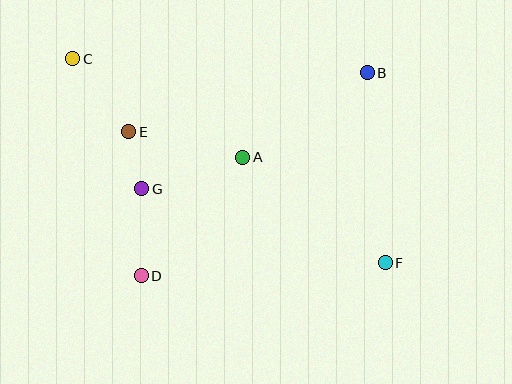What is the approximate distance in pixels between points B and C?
The distance between B and C is approximately 295 pixels.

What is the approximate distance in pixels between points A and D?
The distance between A and D is approximately 156 pixels.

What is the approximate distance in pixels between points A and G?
The distance between A and G is approximately 106 pixels.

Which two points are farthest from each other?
Points C and F are farthest from each other.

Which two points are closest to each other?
Points E and G are closest to each other.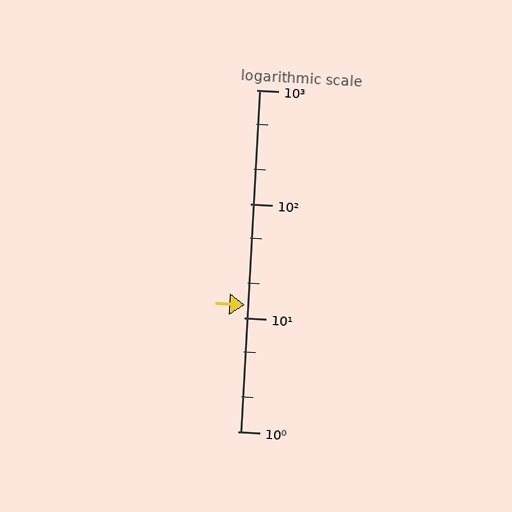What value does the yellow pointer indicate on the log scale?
The pointer indicates approximately 13.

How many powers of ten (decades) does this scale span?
The scale spans 3 decades, from 1 to 1000.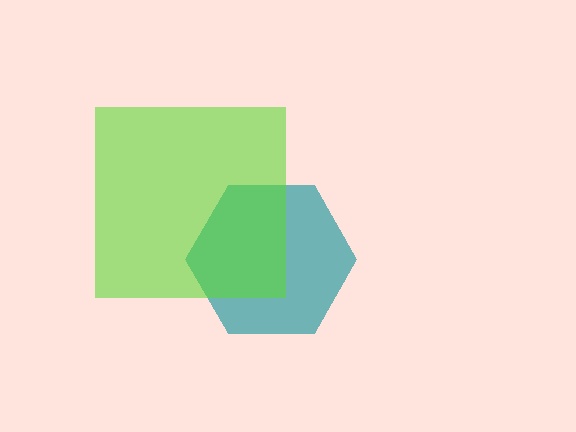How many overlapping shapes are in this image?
There are 2 overlapping shapes in the image.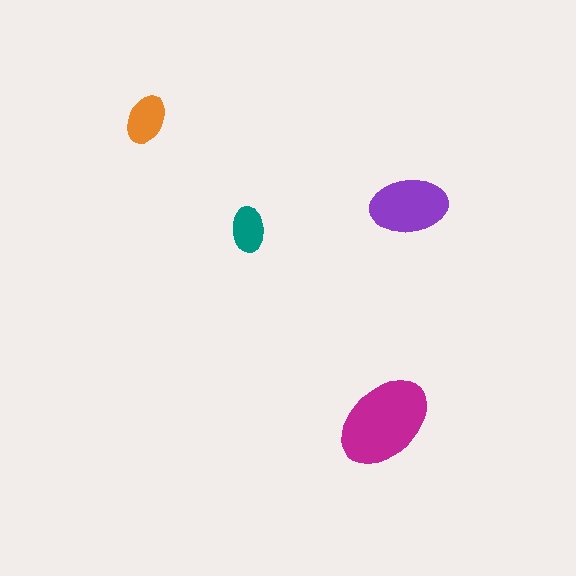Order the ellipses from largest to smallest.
the magenta one, the purple one, the orange one, the teal one.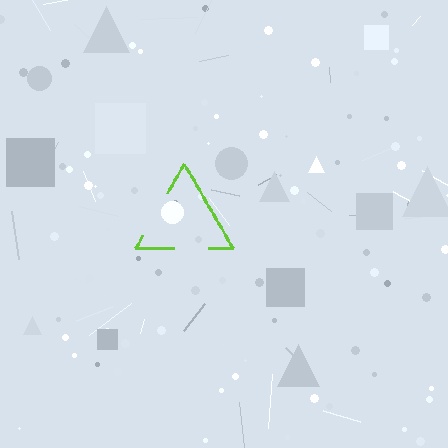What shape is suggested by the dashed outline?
The dashed outline suggests a triangle.